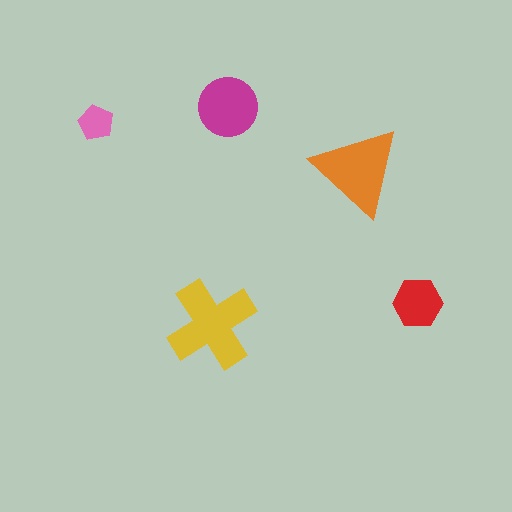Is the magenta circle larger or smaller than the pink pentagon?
Larger.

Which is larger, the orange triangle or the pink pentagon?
The orange triangle.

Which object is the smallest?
The pink pentagon.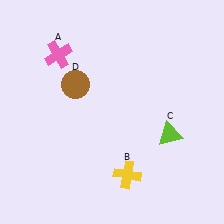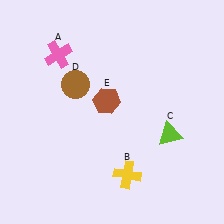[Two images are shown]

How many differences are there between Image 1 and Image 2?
There is 1 difference between the two images.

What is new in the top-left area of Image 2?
A brown hexagon (E) was added in the top-left area of Image 2.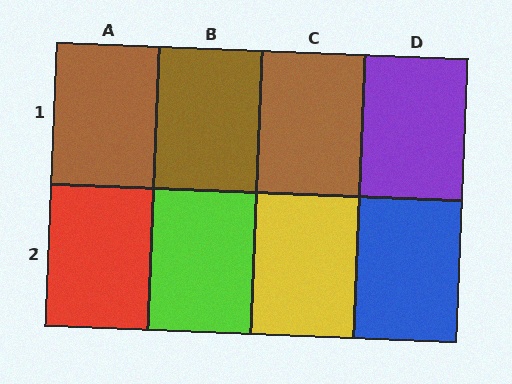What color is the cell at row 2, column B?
Lime.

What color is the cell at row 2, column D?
Blue.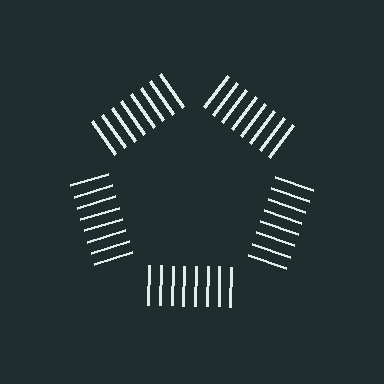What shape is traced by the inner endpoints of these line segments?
An illusory pentagon — the line segments terminate on its edges but no continuous stroke is drawn.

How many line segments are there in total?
40 — 8 along each of the 5 edges.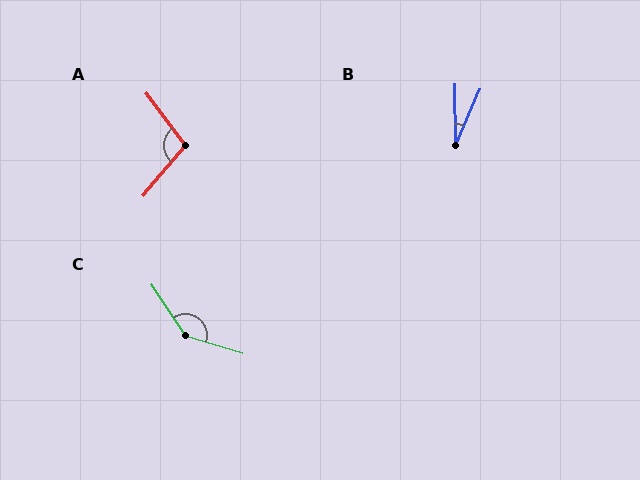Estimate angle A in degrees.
Approximately 102 degrees.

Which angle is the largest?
C, at approximately 141 degrees.